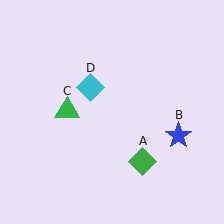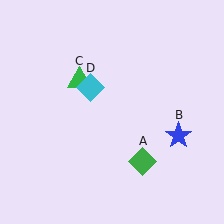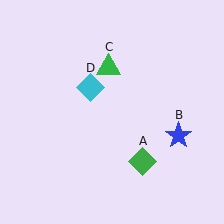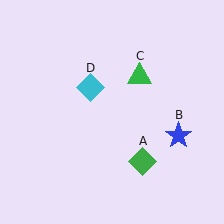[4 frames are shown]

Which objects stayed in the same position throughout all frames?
Green diamond (object A) and blue star (object B) and cyan diamond (object D) remained stationary.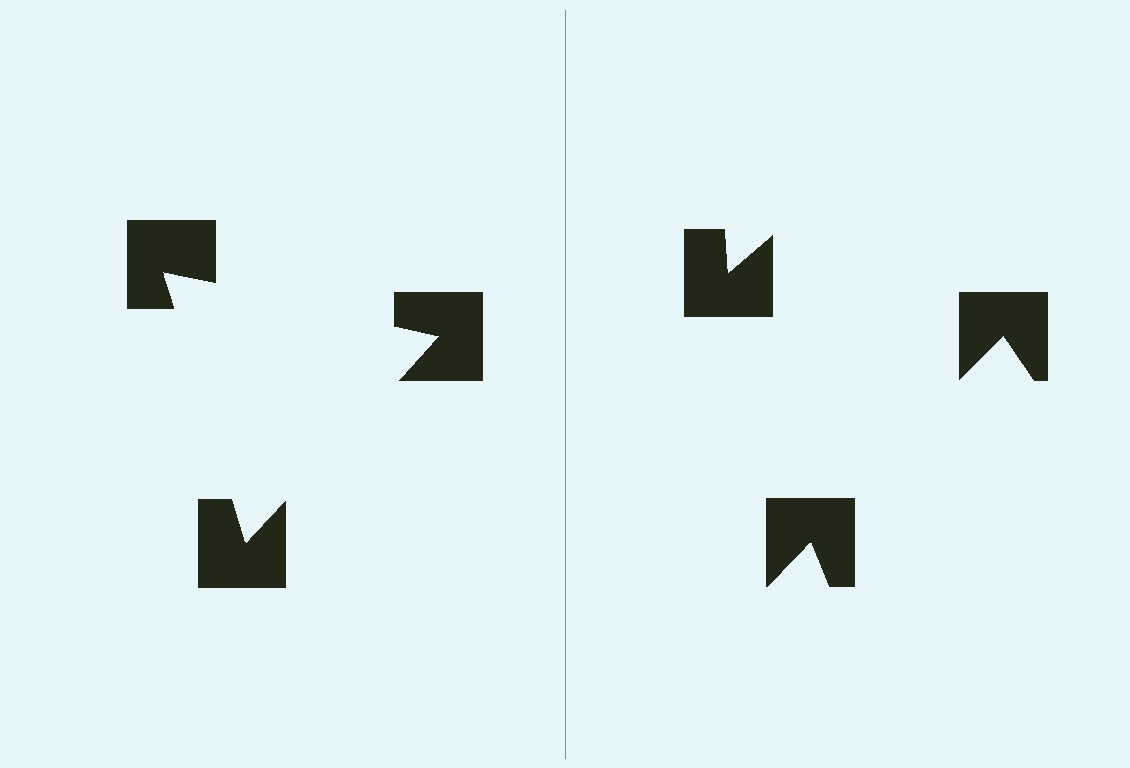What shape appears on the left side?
An illusory triangle.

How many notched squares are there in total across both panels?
6 — 3 on each side.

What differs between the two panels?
The notched squares are positioned identically on both sides; only the wedge orientations differ. On the left they align to a triangle; on the right they are misaligned.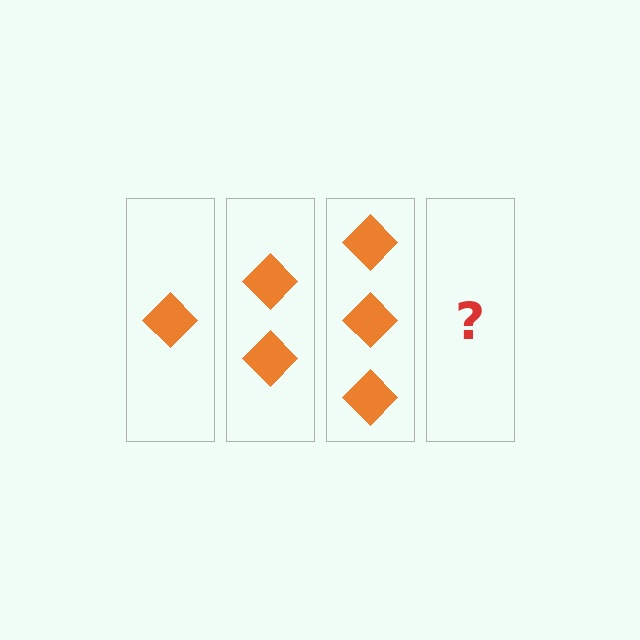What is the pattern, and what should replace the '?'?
The pattern is that each step adds one more diamond. The '?' should be 4 diamonds.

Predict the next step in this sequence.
The next step is 4 diamonds.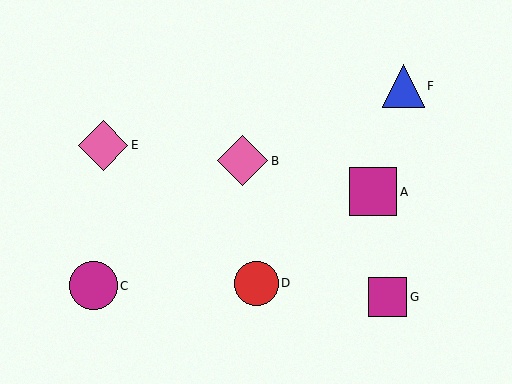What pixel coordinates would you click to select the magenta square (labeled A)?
Click at (373, 192) to select the magenta square A.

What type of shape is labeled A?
Shape A is a magenta square.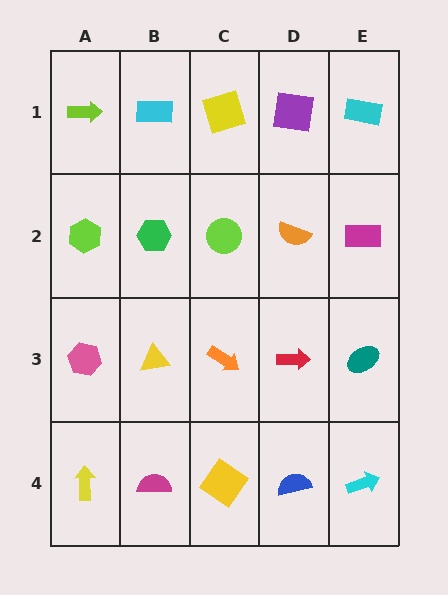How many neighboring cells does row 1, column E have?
2.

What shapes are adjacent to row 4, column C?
An orange arrow (row 3, column C), a magenta semicircle (row 4, column B), a blue semicircle (row 4, column D).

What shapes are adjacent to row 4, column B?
A yellow triangle (row 3, column B), a yellow arrow (row 4, column A), a yellow diamond (row 4, column C).